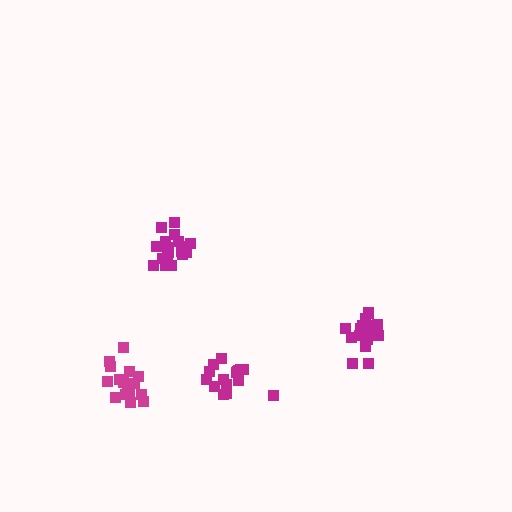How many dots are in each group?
Group 1: 17 dots, Group 2: 19 dots, Group 3: 18 dots, Group 4: 19 dots (73 total).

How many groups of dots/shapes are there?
There are 4 groups.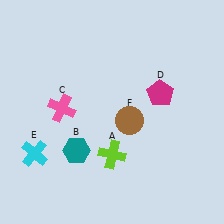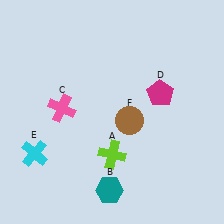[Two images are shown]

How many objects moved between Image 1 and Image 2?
1 object moved between the two images.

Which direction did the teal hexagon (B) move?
The teal hexagon (B) moved down.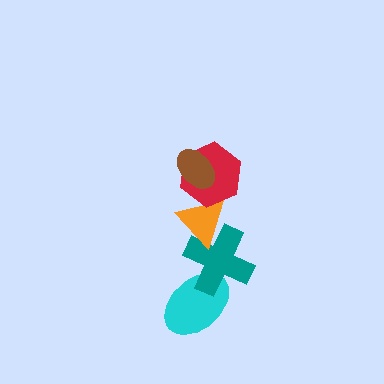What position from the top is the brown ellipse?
The brown ellipse is 1st from the top.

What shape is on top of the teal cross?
The orange triangle is on top of the teal cross.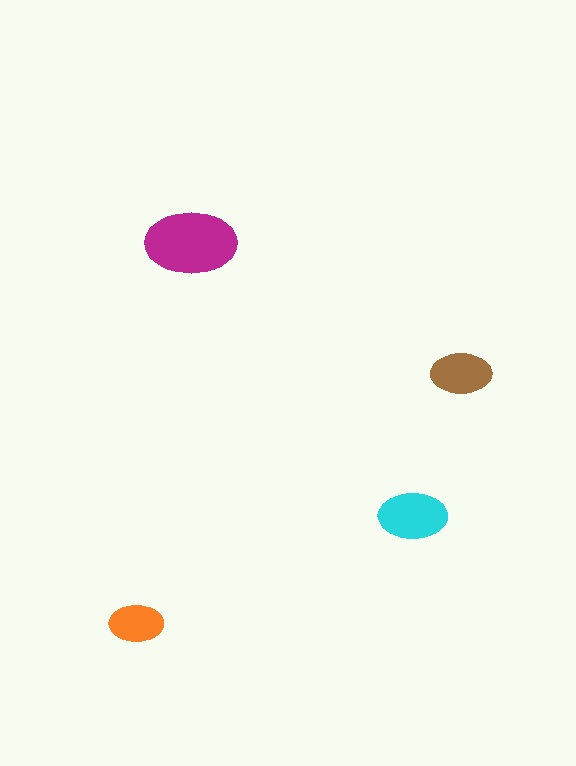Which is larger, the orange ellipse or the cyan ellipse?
The cyan one.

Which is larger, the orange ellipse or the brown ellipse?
The brown one.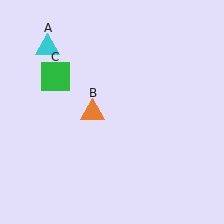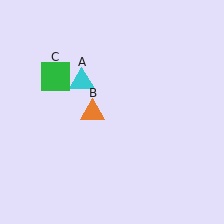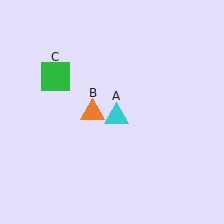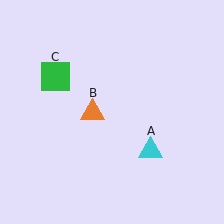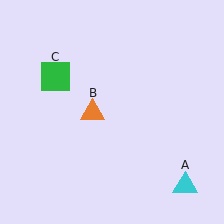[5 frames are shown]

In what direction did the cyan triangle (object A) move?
The cyan triangle (object A) moved down and to the right.